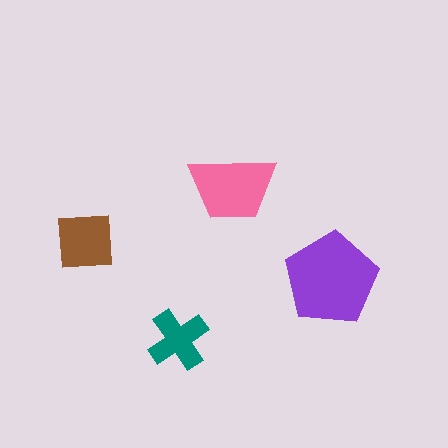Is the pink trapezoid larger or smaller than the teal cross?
Larger.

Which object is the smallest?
The teal cross.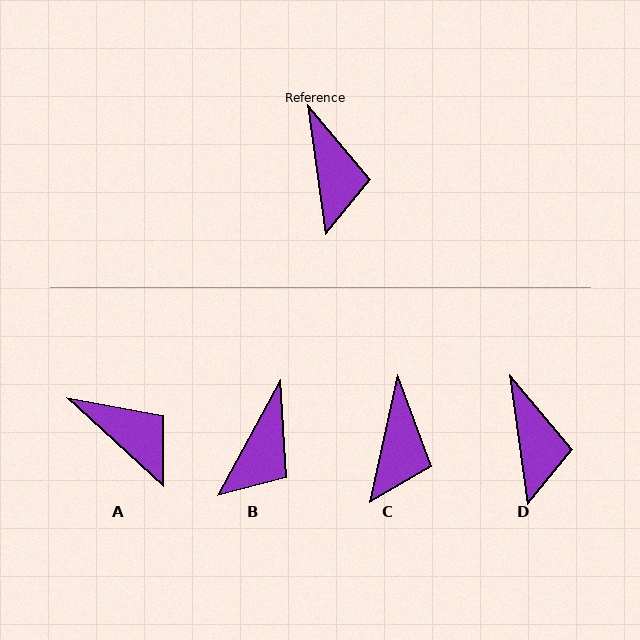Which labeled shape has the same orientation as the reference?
D.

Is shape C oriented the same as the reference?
No, it is off by about 20 degrees.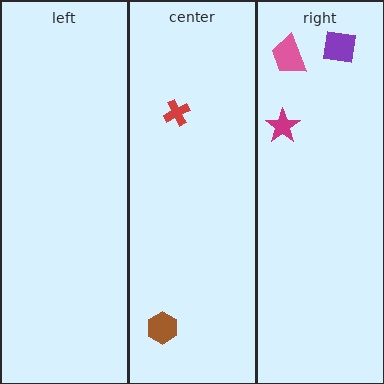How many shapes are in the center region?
2.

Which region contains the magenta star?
The right region.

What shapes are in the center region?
The red cross, the brown hexagon.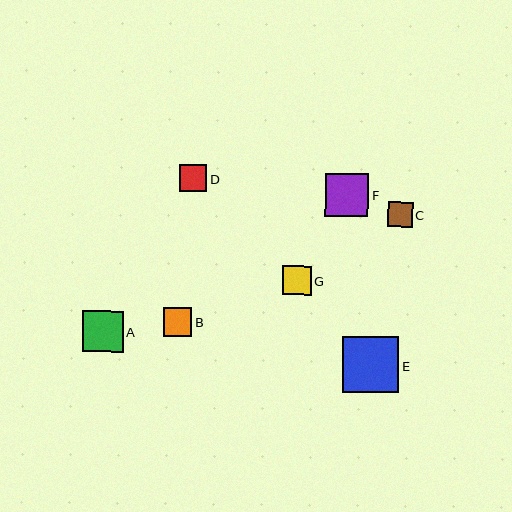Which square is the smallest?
Square C is the smallest with a size of approximately 25 pixels.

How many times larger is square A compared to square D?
Square A is approximately 1.5 times the size of square D.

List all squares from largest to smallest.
From largest to smallest: E, F, A, G, B, D, C.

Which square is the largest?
Square E is the largest with a size of approximately 56 pixels.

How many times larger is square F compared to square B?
Square F is approximately 1.5 times the size of square B.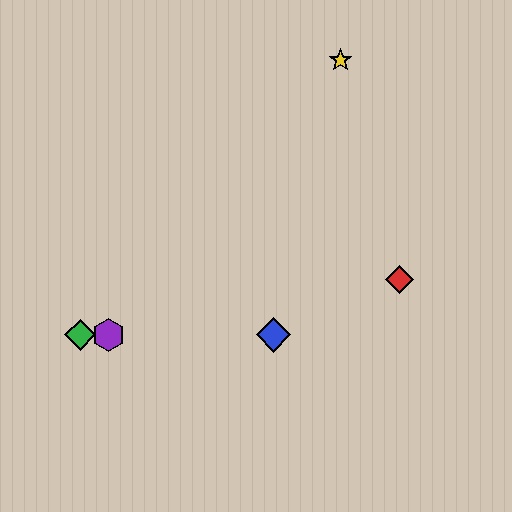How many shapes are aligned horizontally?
3 shapes (the blue diamond, the green diamond, the purple hexagon) are aligned horizontally.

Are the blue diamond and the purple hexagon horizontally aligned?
Yes, both are at y≈335.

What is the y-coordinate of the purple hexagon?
The purple hexagon is at y≈335.